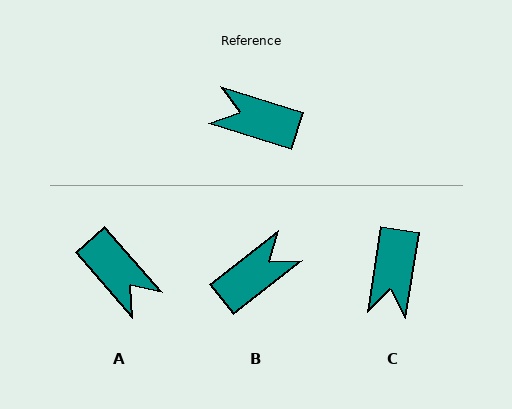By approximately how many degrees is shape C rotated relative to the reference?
Approximately 98 degrees counter-clockwise.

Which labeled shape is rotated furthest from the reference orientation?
A, about 149 degrees away.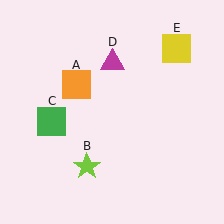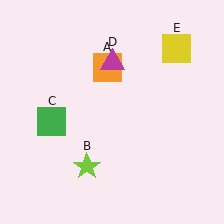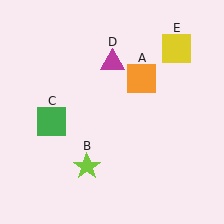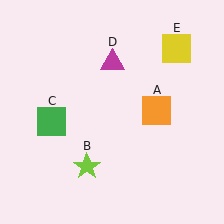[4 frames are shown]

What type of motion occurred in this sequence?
The orange square (object A) rotated clockwise around the center of the scene.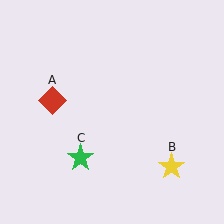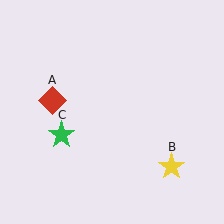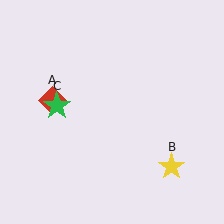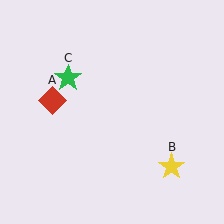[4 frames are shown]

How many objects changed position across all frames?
1 object changed position: green star (object C).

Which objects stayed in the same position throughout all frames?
Red diamond (object A) and yellow star (object B) remained stationary.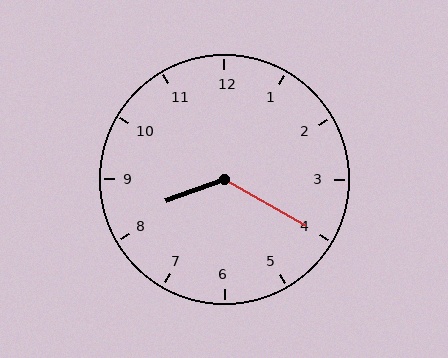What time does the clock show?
8:20.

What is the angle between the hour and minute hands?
Approximately 130 degrees.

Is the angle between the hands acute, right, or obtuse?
It is obtuse.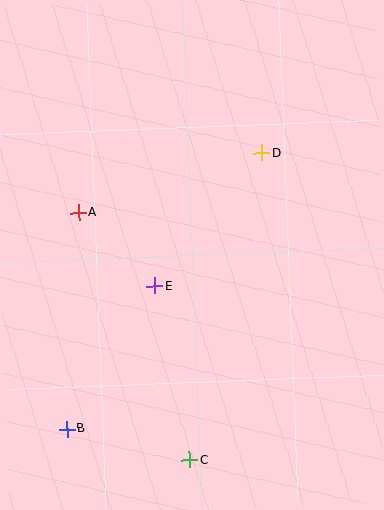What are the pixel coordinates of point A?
Point A is at (79, 213).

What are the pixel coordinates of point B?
Point B is at (67, 429).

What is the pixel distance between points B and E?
The distance between B and E is 168 pixels.